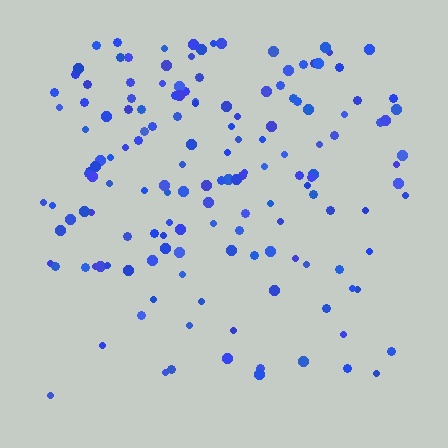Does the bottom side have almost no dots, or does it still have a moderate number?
Still a moderate number, just noticeably fewer than the top.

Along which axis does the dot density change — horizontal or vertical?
Vertical.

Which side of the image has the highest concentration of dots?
The top.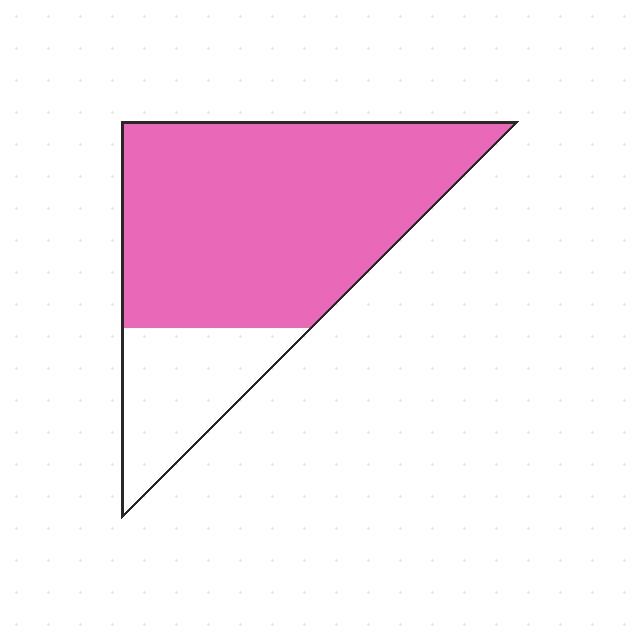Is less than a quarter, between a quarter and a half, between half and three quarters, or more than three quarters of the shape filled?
More than three quarters.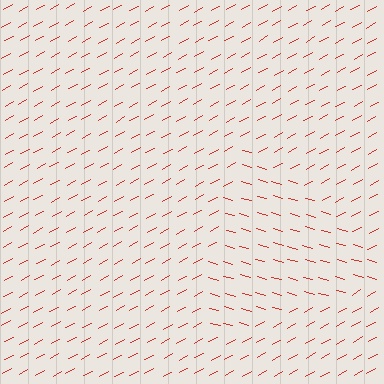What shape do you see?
I see a triangle.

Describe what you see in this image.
The image is filled with small red line segments. A triangle region in the image has lines oriented differently from the surrounding lines, creating a visible texture boundary.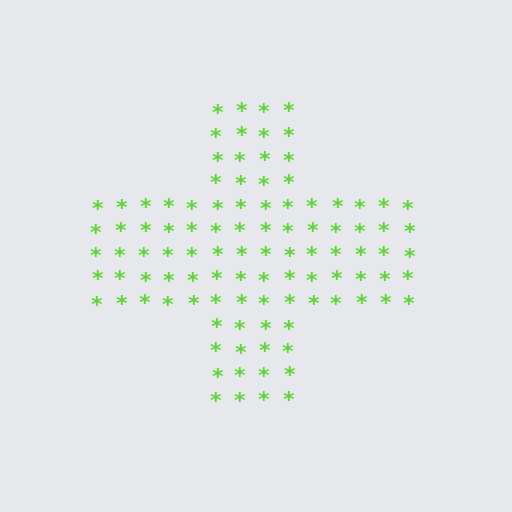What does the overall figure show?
The overall figure shows a cross.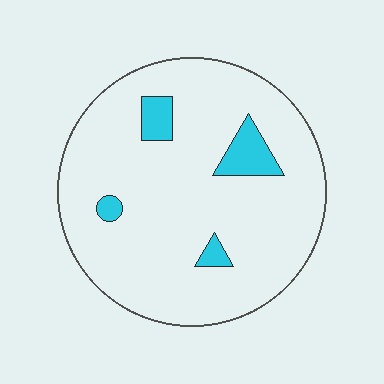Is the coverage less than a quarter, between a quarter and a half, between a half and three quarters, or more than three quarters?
Less than a quarter.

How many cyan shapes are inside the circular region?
4.